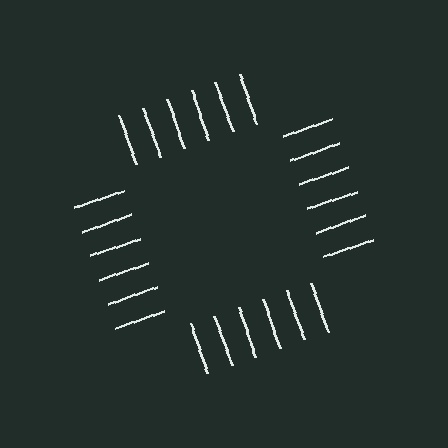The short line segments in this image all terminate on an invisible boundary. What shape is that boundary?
An illusory square — the line segments terminate on its edges but no continuous stroke is drawn.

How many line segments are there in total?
24 — 6 along each of the 4 edges.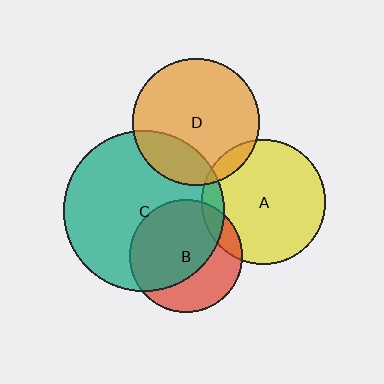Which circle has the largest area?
Circle C (teal).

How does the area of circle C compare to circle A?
Approximately 1.7 times.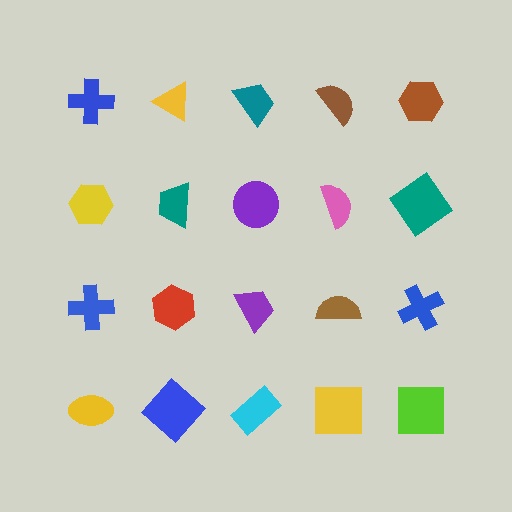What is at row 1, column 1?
A blue cross.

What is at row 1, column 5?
A brown hexagon.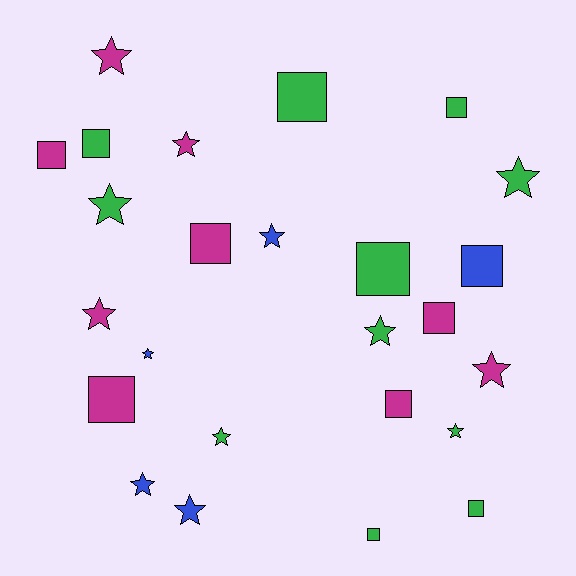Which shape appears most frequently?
Star, with 13 objects.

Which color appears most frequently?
Green, with 11 objects.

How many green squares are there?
There are 6 green squares.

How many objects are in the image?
There are 25 objects.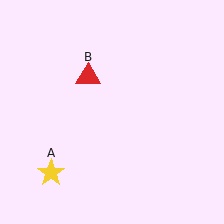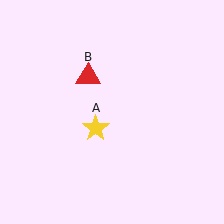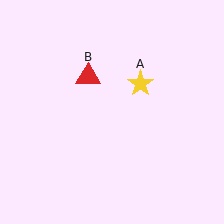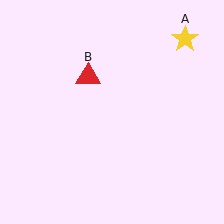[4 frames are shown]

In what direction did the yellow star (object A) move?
The yellow star (object A) moved up and to the right.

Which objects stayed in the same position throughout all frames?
Red triangle (object B) remained stationary.